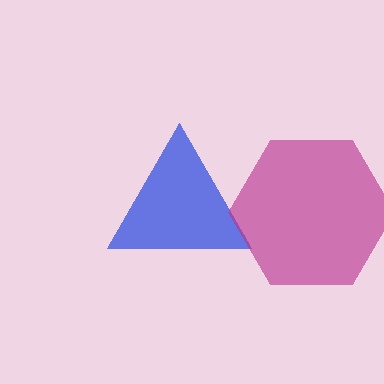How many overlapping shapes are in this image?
There are 2 overlapping shapes in the image.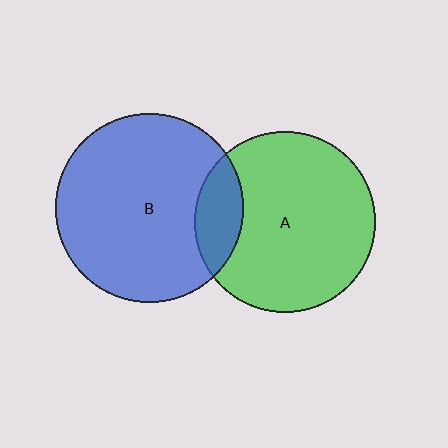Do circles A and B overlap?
Yes.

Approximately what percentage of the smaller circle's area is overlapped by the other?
Approximately 15%.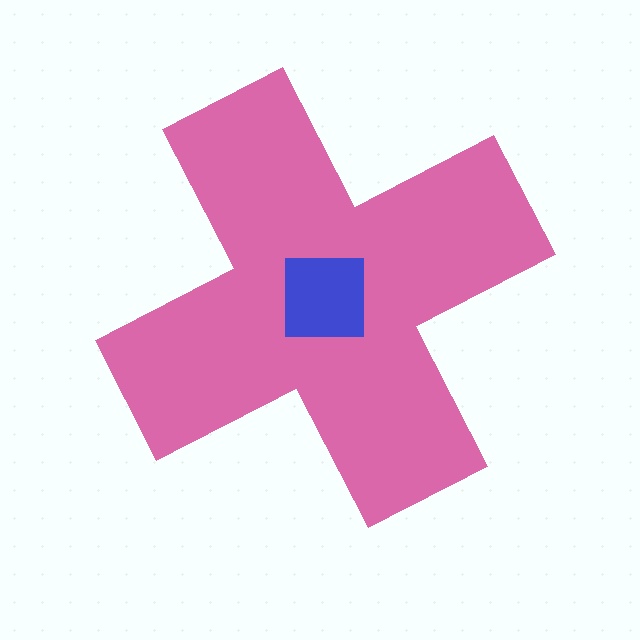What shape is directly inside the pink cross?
The blue square.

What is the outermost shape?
The pink cross.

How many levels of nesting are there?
2.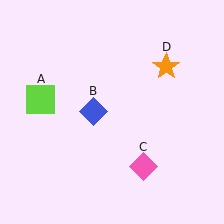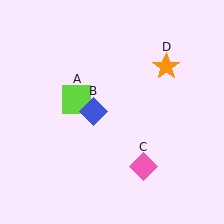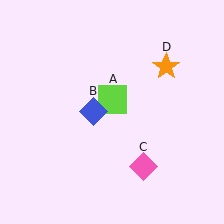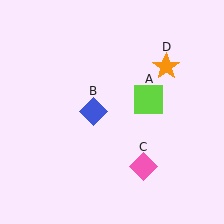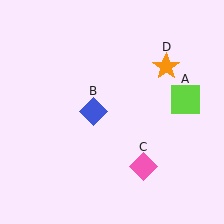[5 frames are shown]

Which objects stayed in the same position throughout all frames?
Blue diamond (object B) and pink diamond (object C) and orange star (object D) remained stationary.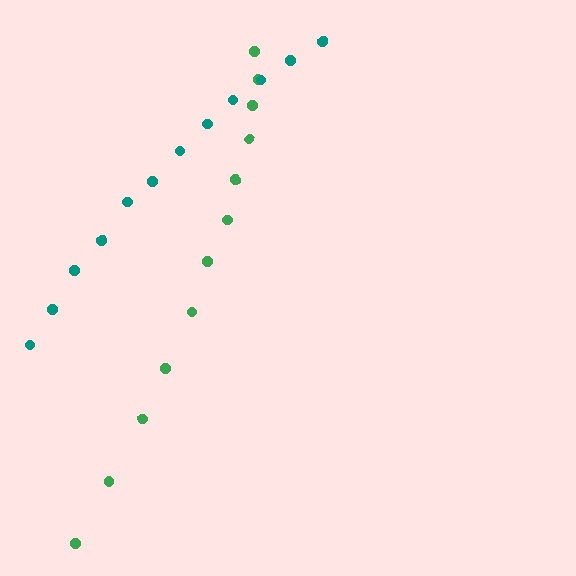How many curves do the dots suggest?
There are 2 distinct paths.